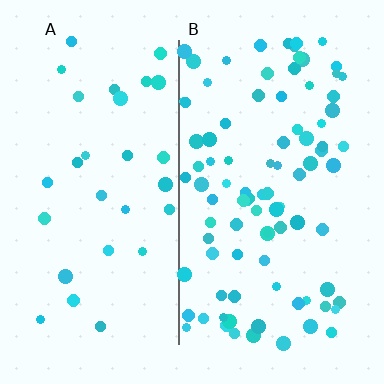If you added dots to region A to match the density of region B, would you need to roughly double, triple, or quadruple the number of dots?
Approximately triple.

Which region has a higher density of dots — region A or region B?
B (the right).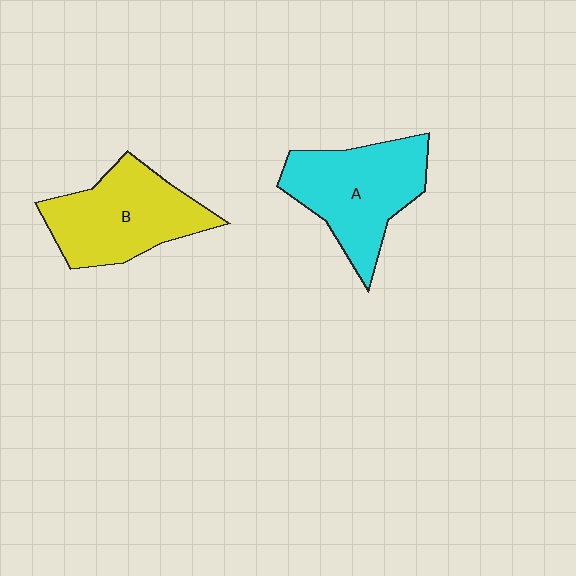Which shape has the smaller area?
Shape B (yellow).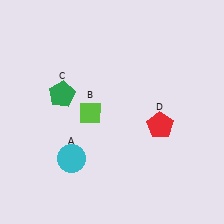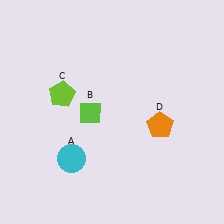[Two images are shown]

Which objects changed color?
C changed from green to lime. D changed from red to orange.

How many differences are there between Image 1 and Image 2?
There are 2 differences between the two images.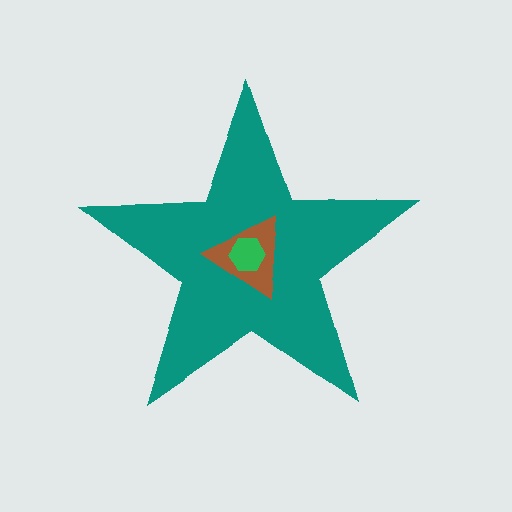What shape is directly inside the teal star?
The brown triangle.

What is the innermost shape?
The green hexagon.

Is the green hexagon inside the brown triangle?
Yes.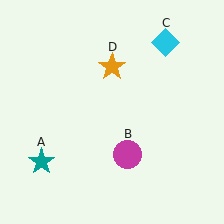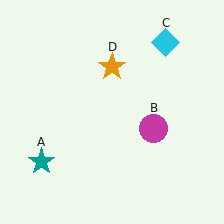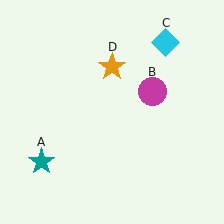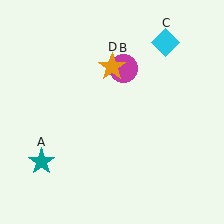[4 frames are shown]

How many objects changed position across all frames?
1 object changed position: magenta circle (object B).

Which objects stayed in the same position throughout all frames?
Teal star (object A) and cyan diamond (object C) and orange star (object D) remained stationary.